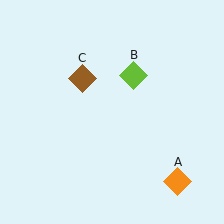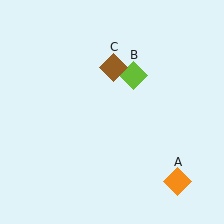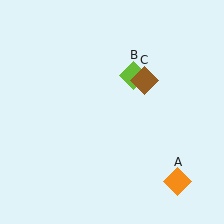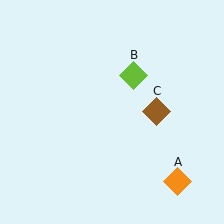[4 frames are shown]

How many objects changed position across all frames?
1 object changed position: brown diamond (object C).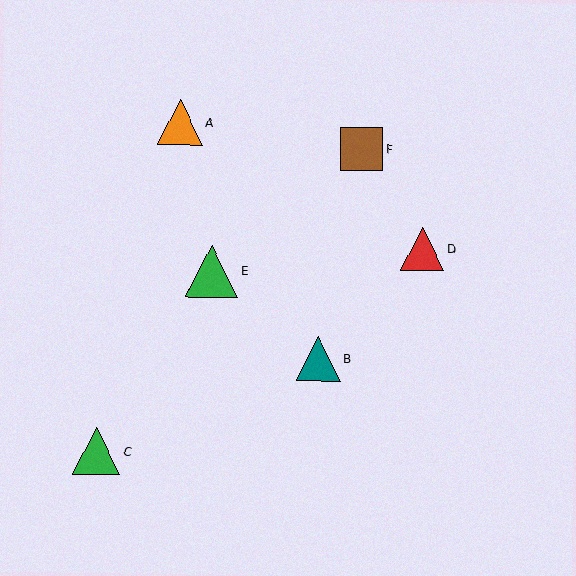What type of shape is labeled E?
Shape E is a green triangle.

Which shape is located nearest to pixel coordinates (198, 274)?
The green triangle (labeled E) at (212, 271) is nearest to that location.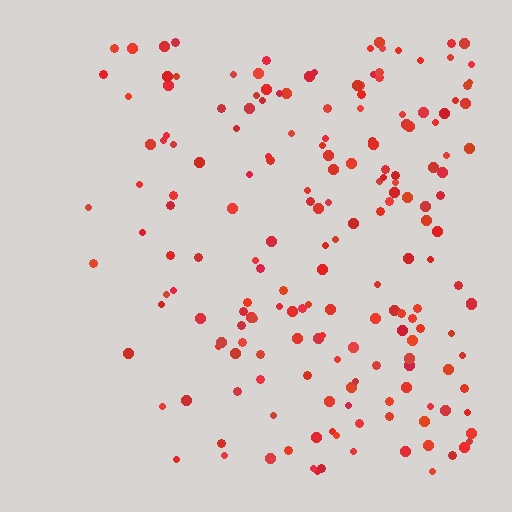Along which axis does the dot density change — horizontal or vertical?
Horizontal.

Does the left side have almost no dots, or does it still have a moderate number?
Still a moderate number, just noticeably fewer than the right.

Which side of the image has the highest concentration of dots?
The right.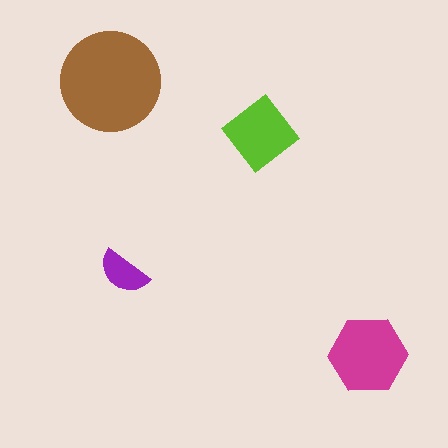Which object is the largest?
The brown circle.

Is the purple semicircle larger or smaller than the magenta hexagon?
Smaller.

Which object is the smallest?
The purple semicircle.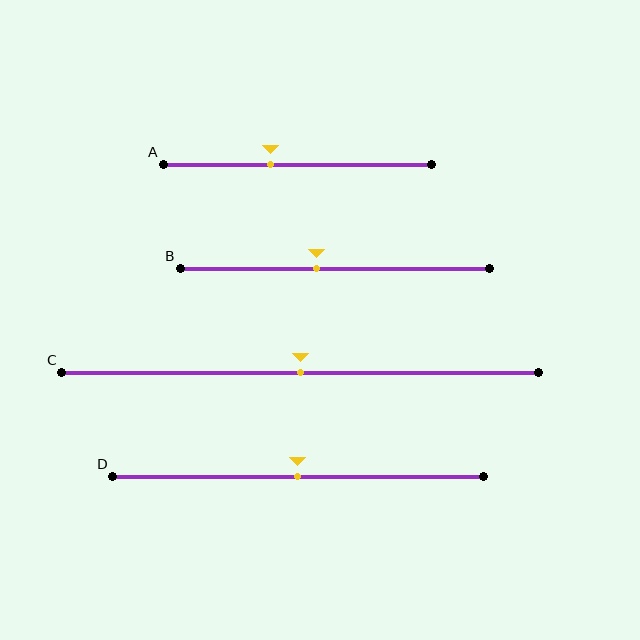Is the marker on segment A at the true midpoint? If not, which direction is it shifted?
No, the marker on segment A is shifted to the left by about 10% of the segment length.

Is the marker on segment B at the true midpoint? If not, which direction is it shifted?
No, the marker on segment B is shifted to the left by about 6% of the segment length.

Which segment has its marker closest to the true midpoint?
Segment C has its marker closest to the true midpoint.